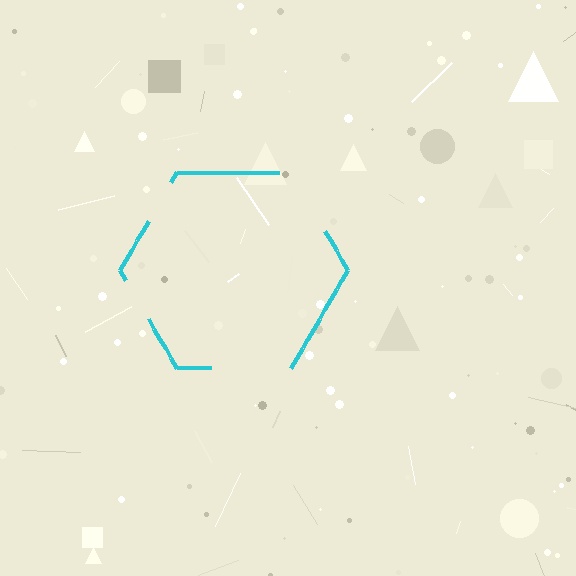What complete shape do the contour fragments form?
The contour fragments form a hexagon.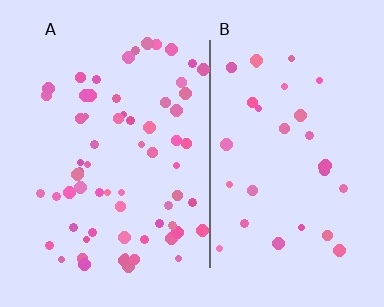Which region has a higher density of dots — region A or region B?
A (the left).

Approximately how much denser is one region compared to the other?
Approximately 2.1× — region A over region B.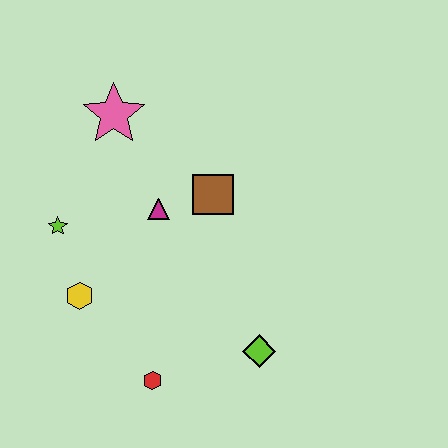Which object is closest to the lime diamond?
The red hexagon is closest to the lime diamond.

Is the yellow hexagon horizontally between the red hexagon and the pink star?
No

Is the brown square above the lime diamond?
Yes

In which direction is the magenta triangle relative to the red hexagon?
The magenta triangle is above the red hexagon.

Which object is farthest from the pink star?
The lime diamond is farthest from the pink star.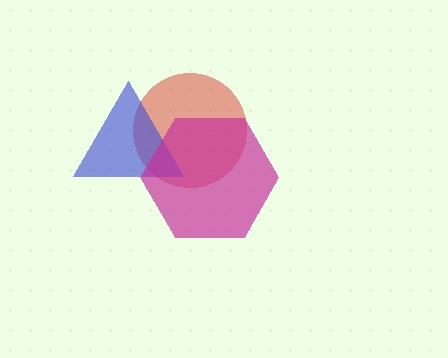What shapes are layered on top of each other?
The layered shapes are: a red circle, a blue triangle, a magenta hexagon.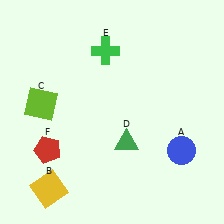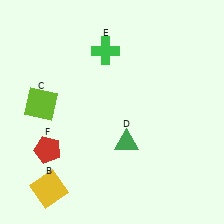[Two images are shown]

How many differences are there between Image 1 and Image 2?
There is 1 difference between the two images.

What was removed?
The blue circle (A) was removed in Image 2.